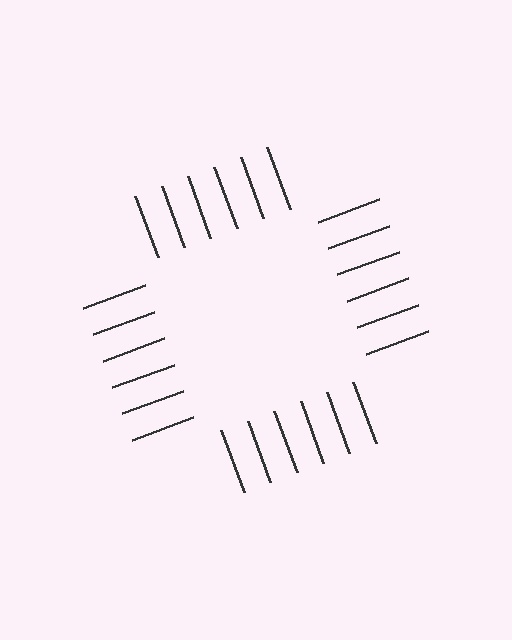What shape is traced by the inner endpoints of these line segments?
An illusory square — the line segments terminate on its edges but no continuous stroke is drawn.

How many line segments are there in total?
24 — 6 along each of the 4 edges.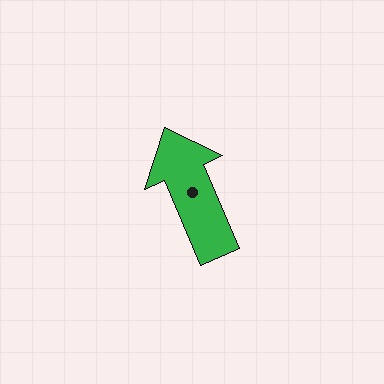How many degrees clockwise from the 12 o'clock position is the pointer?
Approximately 337 degrees.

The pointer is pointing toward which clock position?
Roughly 11 o'clock.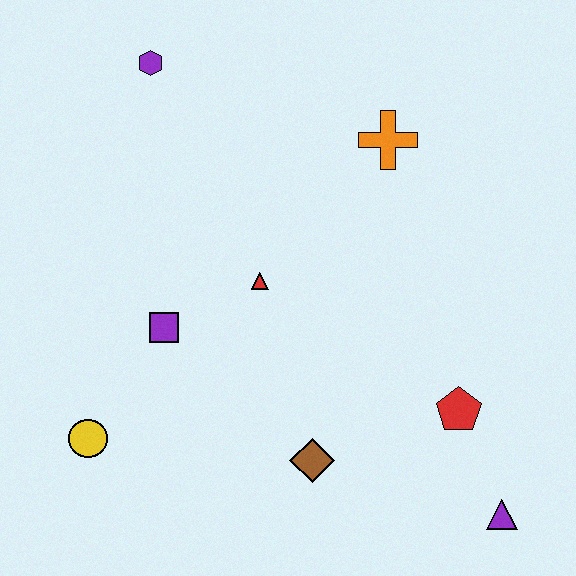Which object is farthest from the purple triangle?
The purple hexagon is farthest from the purple triangle.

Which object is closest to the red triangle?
The purple square is closest to the red triangle.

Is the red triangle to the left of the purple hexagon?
No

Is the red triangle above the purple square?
Yes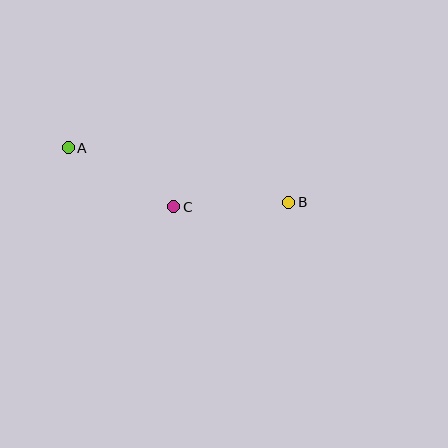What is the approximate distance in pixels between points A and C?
The distance between A and C is approximately 121 pixels.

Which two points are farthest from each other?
Points A and B are farthest from each other.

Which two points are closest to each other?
Points B and C are closest to each other.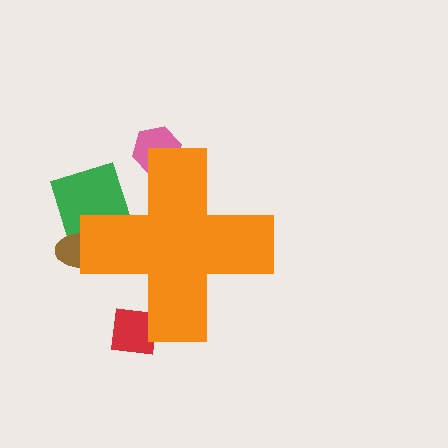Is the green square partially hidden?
Yes, the green square is partially hidden behind the orange cross.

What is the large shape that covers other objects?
An orange cross.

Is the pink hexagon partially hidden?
Yes, the pink hexagon is partially hidden behind the orange cross.